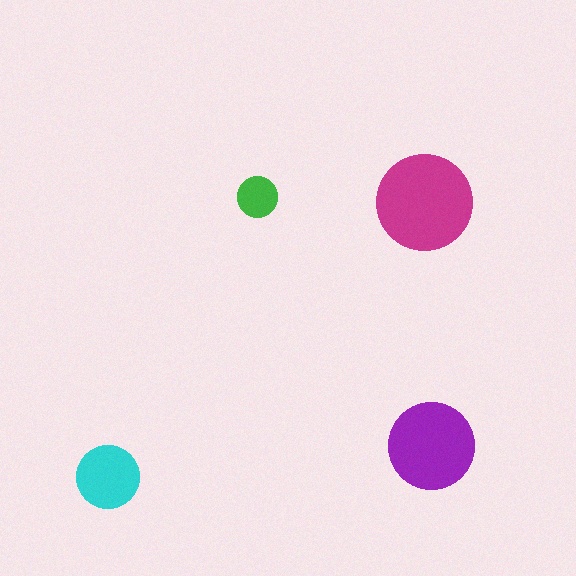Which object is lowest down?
The cyan circle is bottommost.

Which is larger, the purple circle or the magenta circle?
The magenta one.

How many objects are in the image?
There are 4 objects in the image.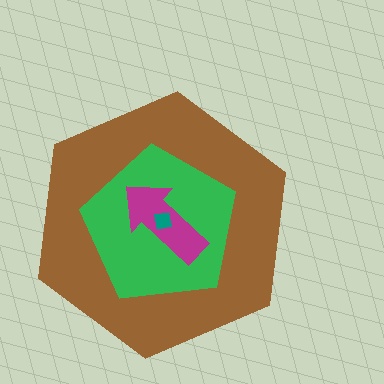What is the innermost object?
The teal square.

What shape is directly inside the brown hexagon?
The green pentagon.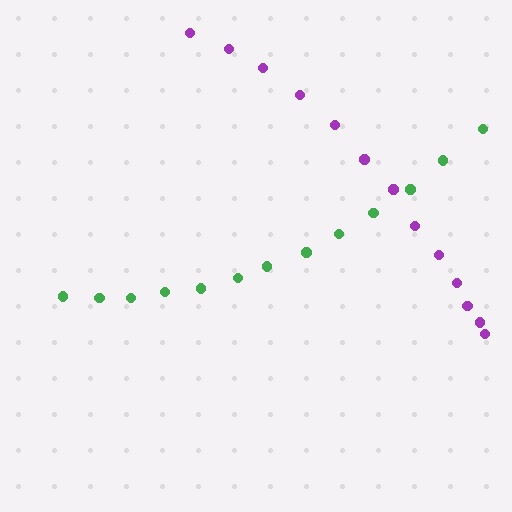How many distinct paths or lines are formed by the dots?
There are 2 distinct paths.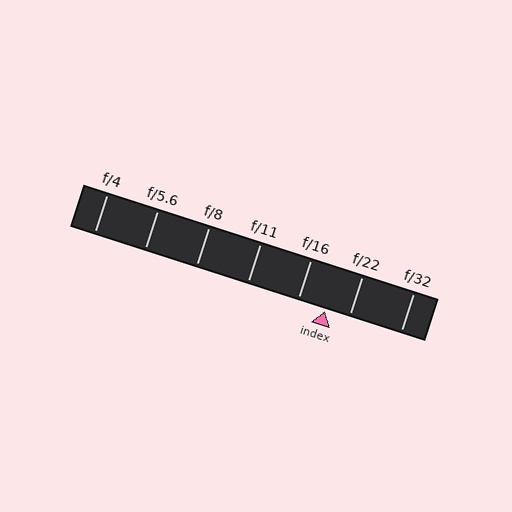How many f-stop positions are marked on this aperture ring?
There are 7 f-stop positions marked.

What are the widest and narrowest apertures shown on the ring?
The widest aperture shown is f/4 and the narrowest is f/32.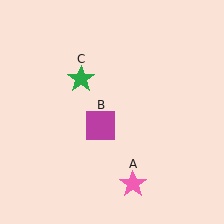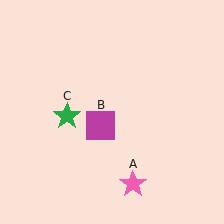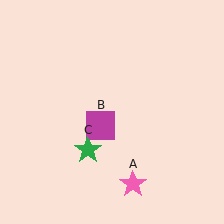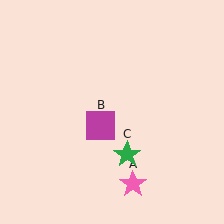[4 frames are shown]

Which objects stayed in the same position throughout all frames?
Pink star (object A) and magenta square (object B) remained stationary.